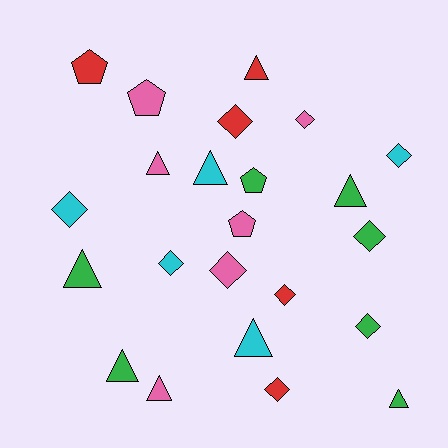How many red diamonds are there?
There are 3 red diamonds.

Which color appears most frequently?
Green, with 7 objects.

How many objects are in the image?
There are 23 objects.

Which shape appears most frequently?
Diamond, with 10 objects.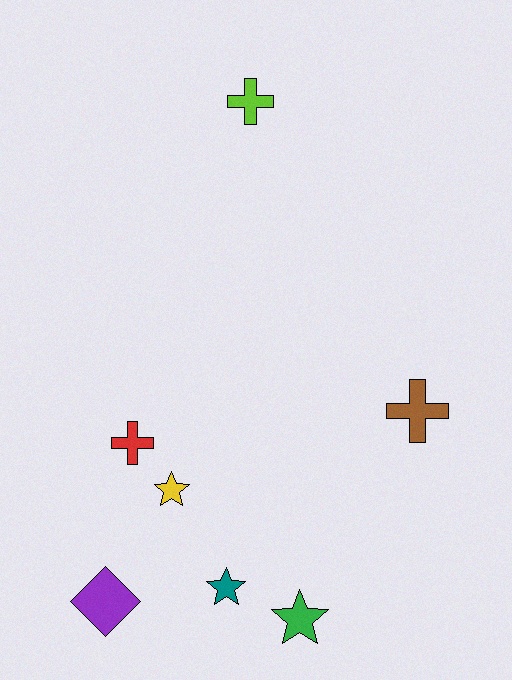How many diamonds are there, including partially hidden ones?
There is 1 diamond.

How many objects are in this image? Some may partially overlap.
There are 7 objects.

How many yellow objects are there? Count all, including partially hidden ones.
There is 1 yellow object.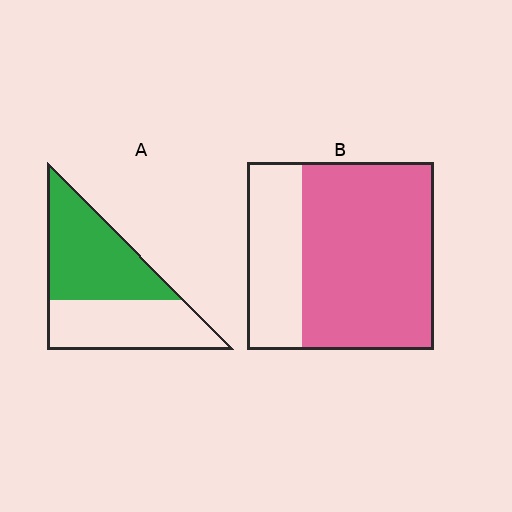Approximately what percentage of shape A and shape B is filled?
A is approximately 55% and B is approximately 70%.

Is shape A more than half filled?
Yes.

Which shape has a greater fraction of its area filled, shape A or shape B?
Shape B.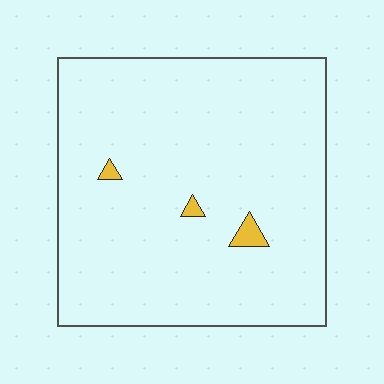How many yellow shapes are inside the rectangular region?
3.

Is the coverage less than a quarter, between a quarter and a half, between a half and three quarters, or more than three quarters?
Less than a quarter.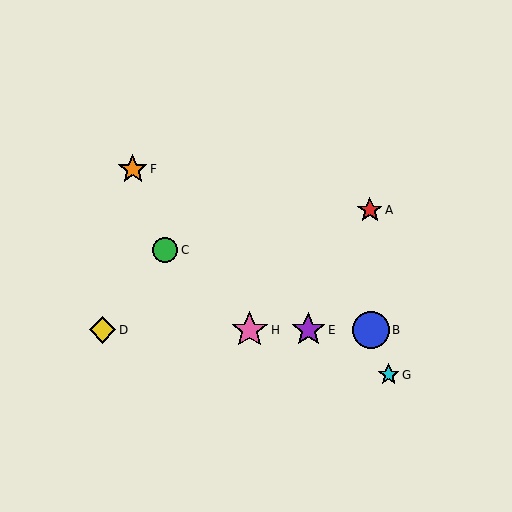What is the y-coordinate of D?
Object D is at y≈330.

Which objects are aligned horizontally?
Objects B, D, E, H are aligned horizontally.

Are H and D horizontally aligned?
Yes, both are at y≈330.